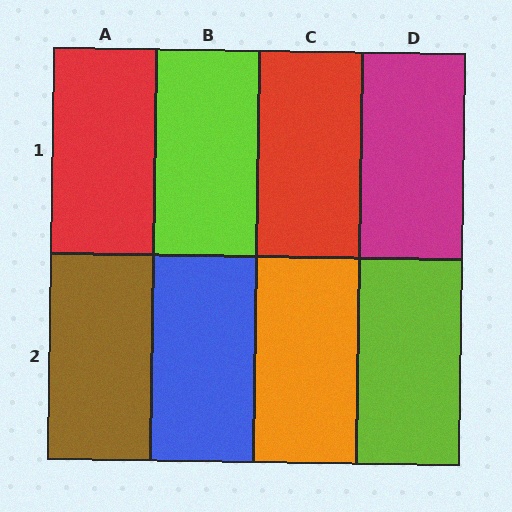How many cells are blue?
1 cell is blue.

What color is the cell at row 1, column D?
Magenta.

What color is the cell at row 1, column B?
Lime.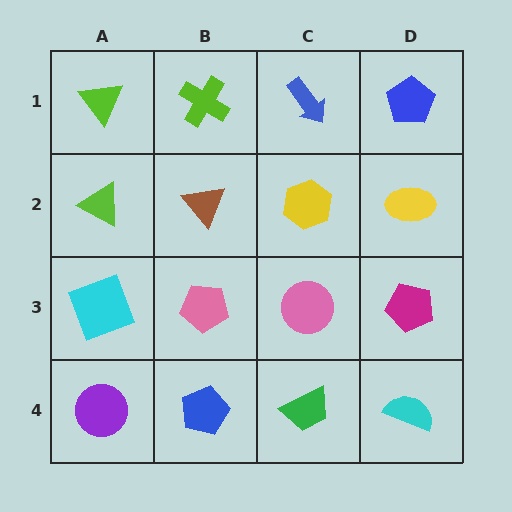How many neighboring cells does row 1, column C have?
3.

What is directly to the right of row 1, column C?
A blue pentagon.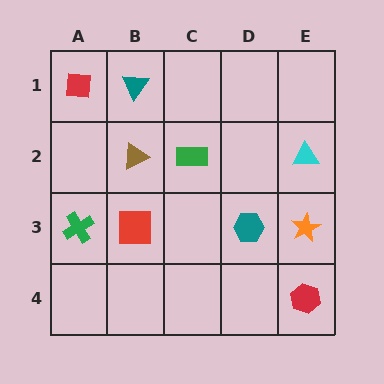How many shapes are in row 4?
1 shape.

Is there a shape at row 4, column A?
No, that cell is empty.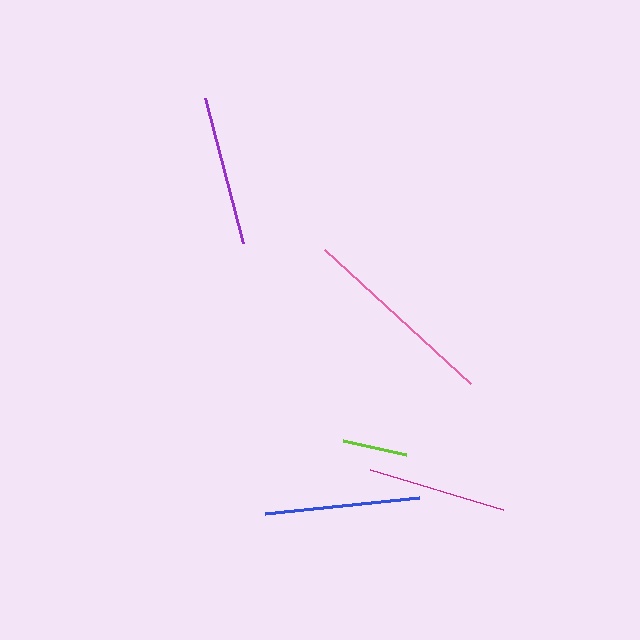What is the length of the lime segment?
The lime segment is approximately 64 pixels long.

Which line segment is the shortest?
The lime line is the shortest at approximately 64 pixels.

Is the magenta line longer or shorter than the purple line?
The purple line is longer than the magenta line.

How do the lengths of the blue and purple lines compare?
The blue and purple lines are approximately the same length.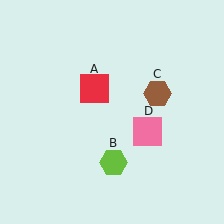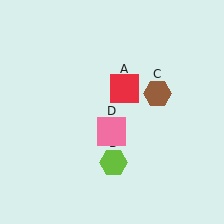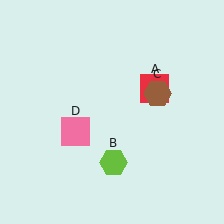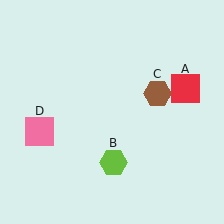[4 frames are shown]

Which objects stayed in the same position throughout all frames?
Lime hexagon (object B) and brown hexagon (object C) remained stationary.